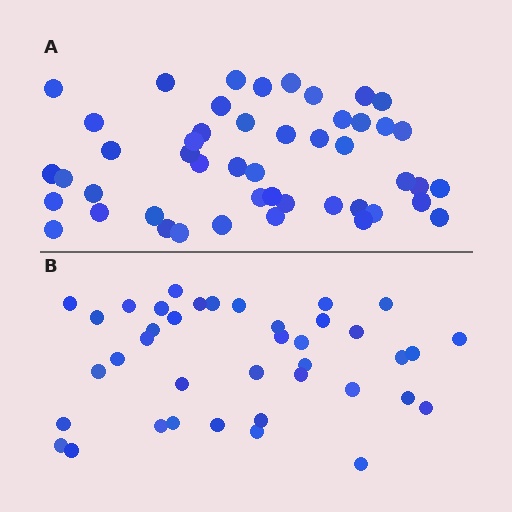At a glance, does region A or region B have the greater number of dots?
Region A (the top region) has more dots.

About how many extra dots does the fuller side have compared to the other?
Region A has roughly 8 or so more dots than region B.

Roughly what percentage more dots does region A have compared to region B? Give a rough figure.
About 25% more.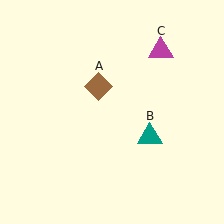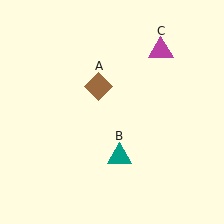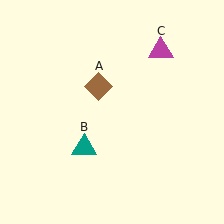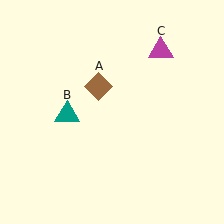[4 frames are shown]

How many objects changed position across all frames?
1 object changed position: teal triangle (object B).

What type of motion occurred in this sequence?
The teal triangle (object B) rotated clockwise around the center of the scene.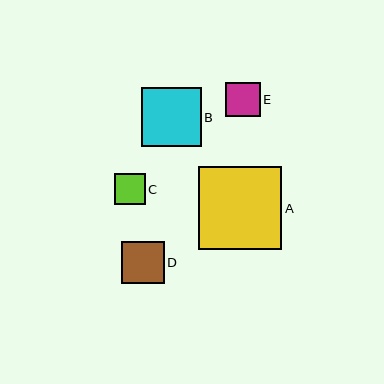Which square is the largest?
Square A is the largest with a size of approximately 84 pixels.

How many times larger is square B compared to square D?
Square B is approximately 1.4 times the size of square D.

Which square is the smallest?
Square C is the smallest with a size of approximately 31 pixels.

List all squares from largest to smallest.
From largest to smallest: A, B, D, E, C.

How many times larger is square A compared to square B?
Square A is approximately 1.4 times the size of square B.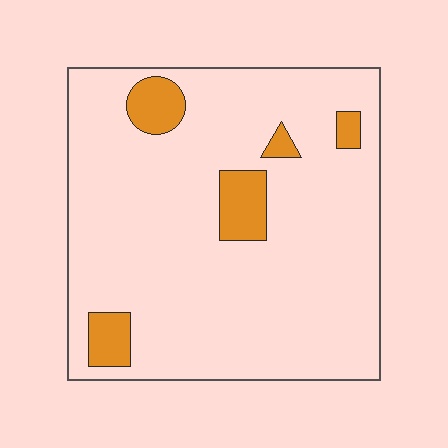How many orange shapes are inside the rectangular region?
5.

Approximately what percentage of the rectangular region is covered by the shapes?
Approximately 10%.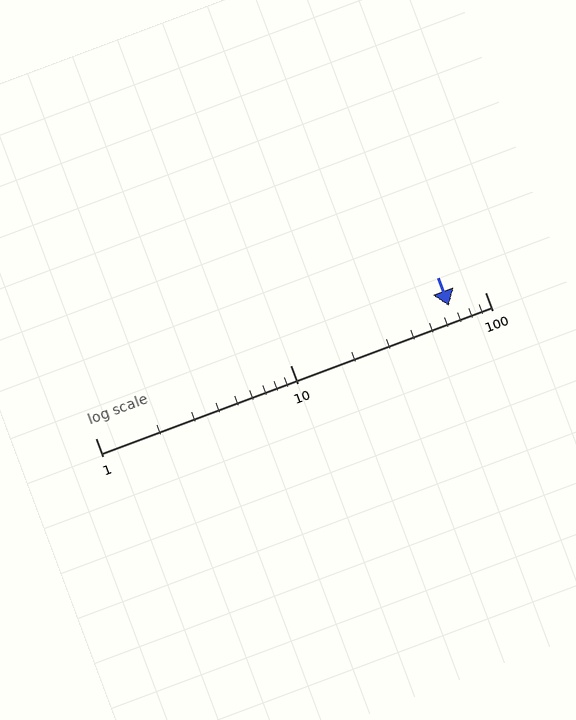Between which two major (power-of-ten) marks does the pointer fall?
The pointer is between 10 and 100.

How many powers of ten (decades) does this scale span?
The scale spans 2 decades, from 1 to 100.